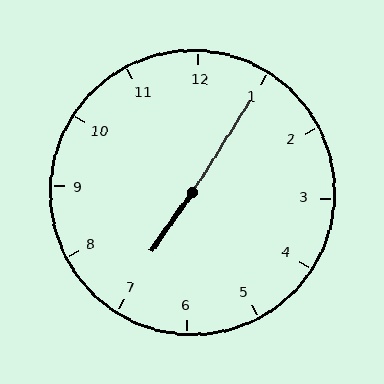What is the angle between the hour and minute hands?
Approximately 178 degrees.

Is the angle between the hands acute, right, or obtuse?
It is obtuse.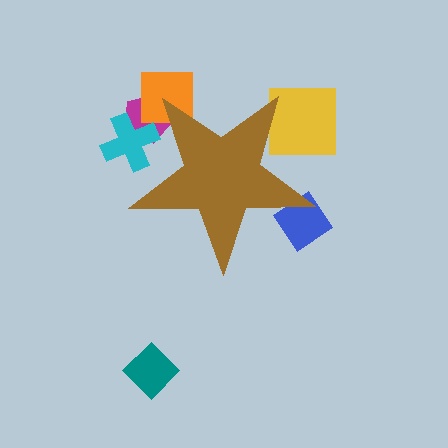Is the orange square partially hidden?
Yes, the orange square is partially hidden behind the brown star.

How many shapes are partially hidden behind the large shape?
5 shapes are partially hidden.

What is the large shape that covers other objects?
A brown star.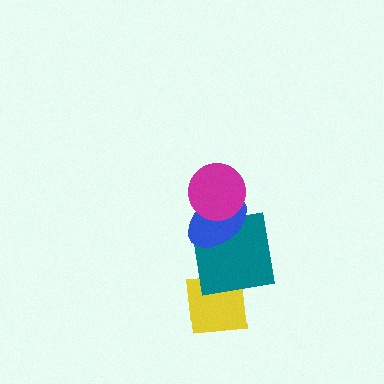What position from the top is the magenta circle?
The magenta circle is 1st from the top.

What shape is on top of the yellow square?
The teal square is on top of the yellow square.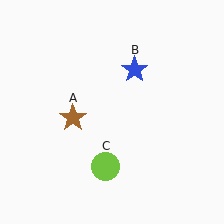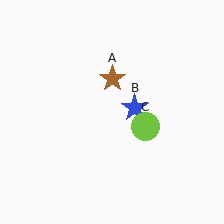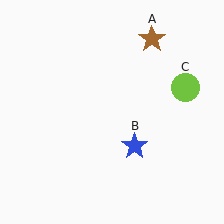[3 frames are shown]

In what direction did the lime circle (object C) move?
The lime circle (object C) moved up and to the right.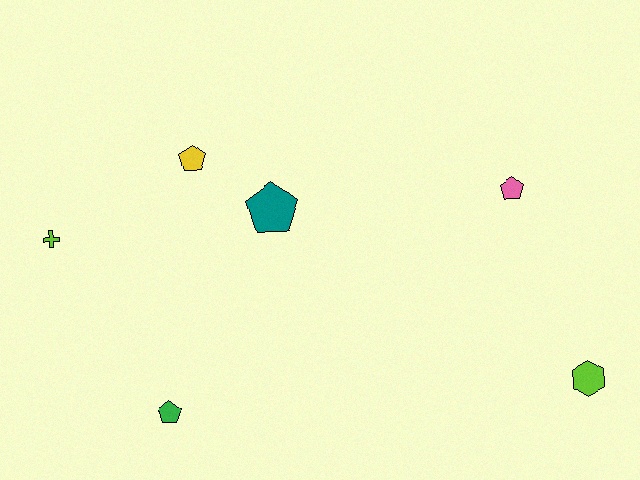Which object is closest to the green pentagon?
The lime cross is closest to the green pentagon.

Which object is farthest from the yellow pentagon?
The lime hexagon is farthest from the yellow pentagon.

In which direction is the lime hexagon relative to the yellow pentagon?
The lime hexagon is to the right of the yellow pentagon.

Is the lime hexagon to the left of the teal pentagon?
No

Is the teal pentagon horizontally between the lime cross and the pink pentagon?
Yes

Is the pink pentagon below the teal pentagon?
No